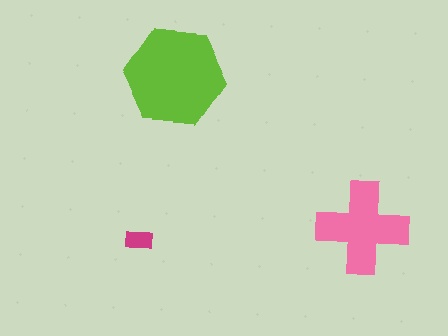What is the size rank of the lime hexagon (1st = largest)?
1st.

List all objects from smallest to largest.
The magenta rectangle, the pink cross, the lime hexagon.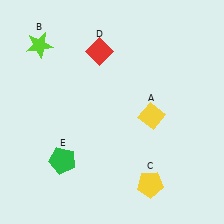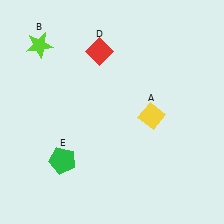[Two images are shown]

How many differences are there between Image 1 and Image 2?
There is 1 difference between the two images.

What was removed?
The yellow pentagon (C) was removed in Image 2.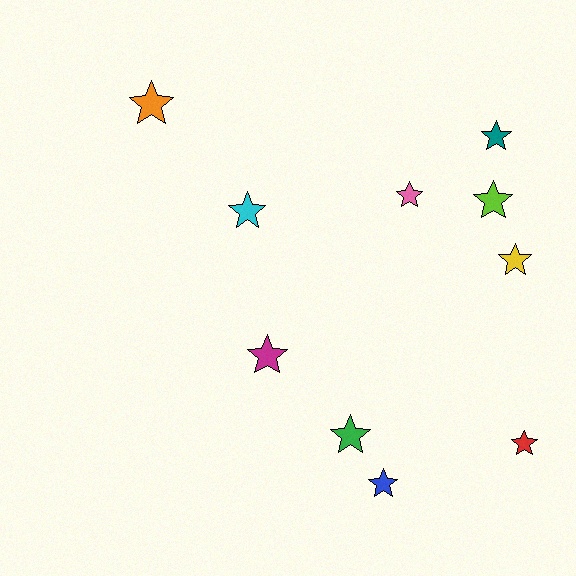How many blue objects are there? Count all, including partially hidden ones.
There is 1 blue object.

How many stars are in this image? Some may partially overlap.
There are 10 stars.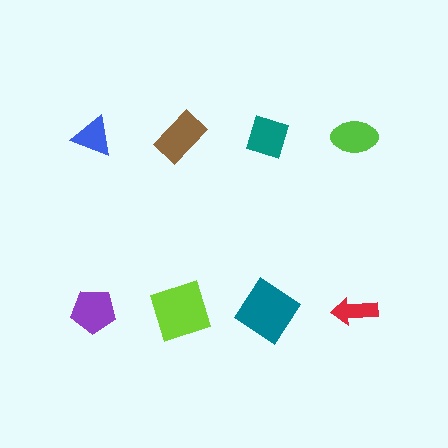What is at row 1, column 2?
A brown rectangle.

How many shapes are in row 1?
4 shapes.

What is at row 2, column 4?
A red arrow.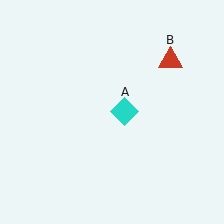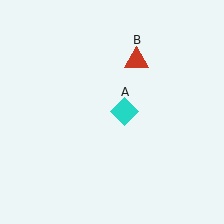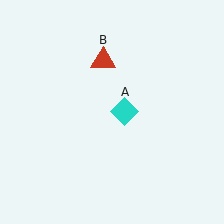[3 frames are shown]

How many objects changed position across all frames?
1 object changed position: red triangle (object B).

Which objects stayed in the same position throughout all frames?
Cyan diamond (object A) remained stationary.